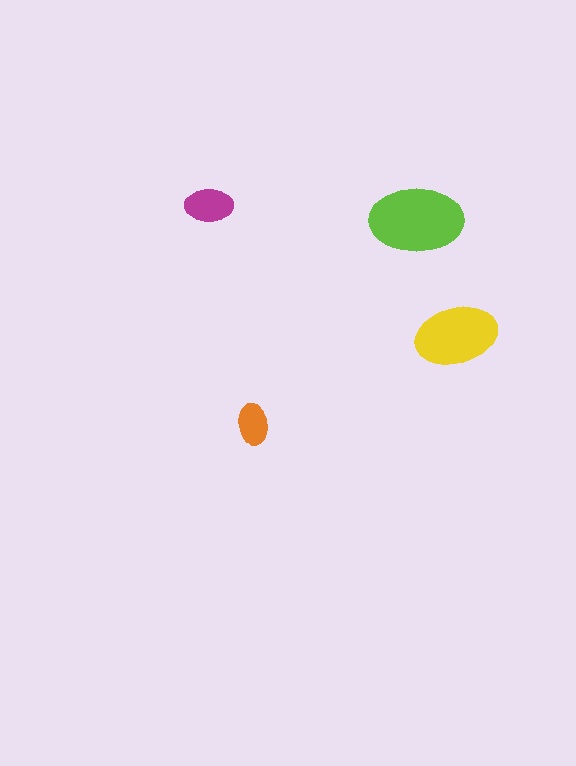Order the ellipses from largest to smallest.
the lime one, the yellow one, the magenta one, the orange one.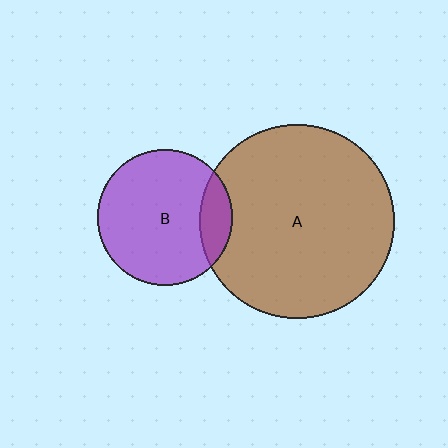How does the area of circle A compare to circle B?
Approximately 2.1 times.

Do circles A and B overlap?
Yes.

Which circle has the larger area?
Circle A (brown).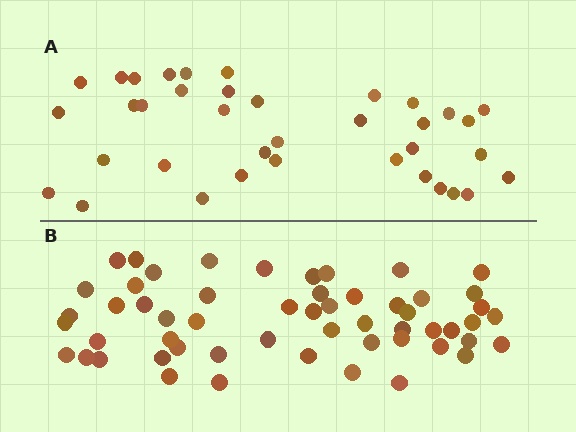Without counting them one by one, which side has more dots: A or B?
Region B (the bottom region) has more dots.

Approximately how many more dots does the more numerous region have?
Region B has approximately 20 more dots than region A.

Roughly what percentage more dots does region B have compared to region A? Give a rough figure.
About 50% more.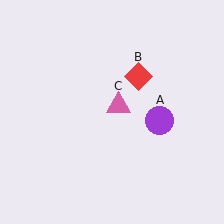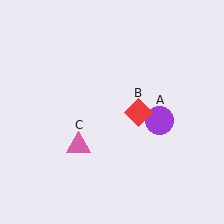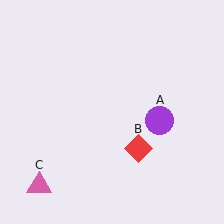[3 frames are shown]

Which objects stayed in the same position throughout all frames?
Purple circle (object A) remained stationary.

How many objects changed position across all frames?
2 objects changed position: red diamond (object B), pink triangle (object C).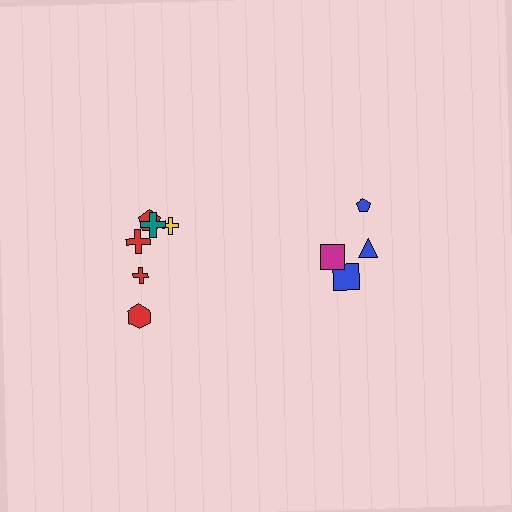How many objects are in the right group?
There are 4 objects.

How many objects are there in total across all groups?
There are 10 objects.